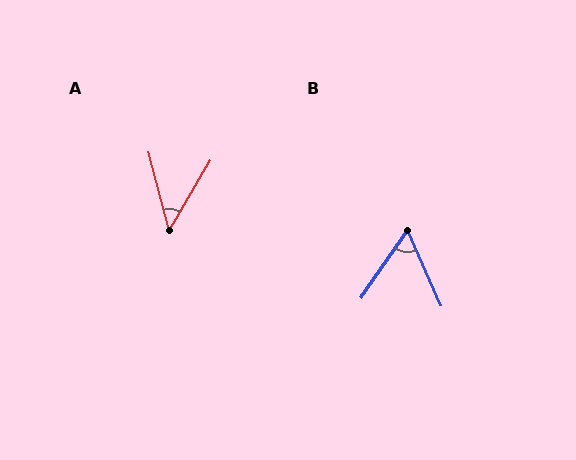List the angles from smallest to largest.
A (45°), B (59°).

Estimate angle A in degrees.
Approximately 45 degrees.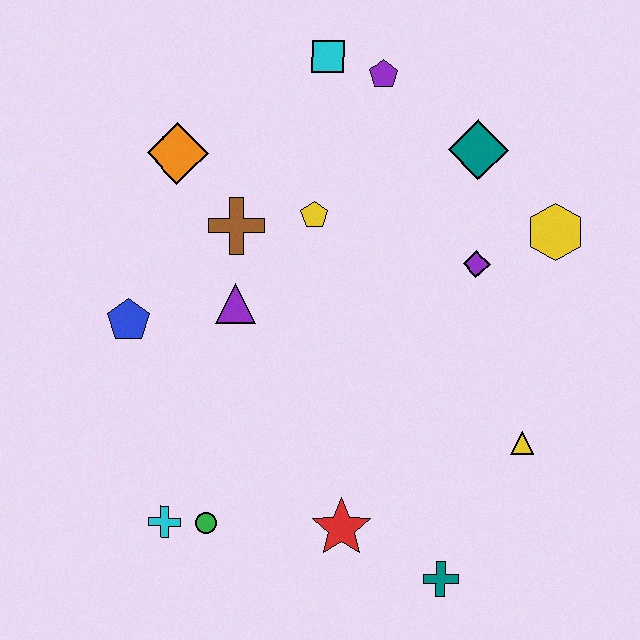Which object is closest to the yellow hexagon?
The purple diamond is closest to the yellow hexagon.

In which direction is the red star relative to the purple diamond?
The red star is below the purple diamond.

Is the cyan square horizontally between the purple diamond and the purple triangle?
Yes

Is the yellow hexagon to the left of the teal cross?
No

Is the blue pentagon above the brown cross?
No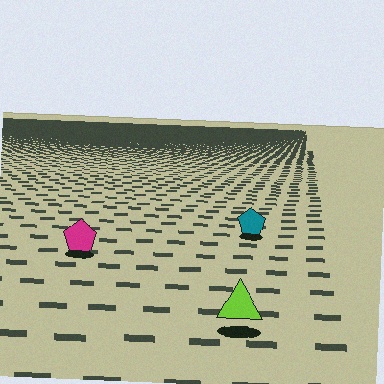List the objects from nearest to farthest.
From nearest to farthest: the lime triangle, the magenta pentagon, the teal pentagon.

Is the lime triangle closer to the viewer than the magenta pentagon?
Yes. The lime triangle is closer — you can tell from the texture gradient: the ground texture is coarser near it.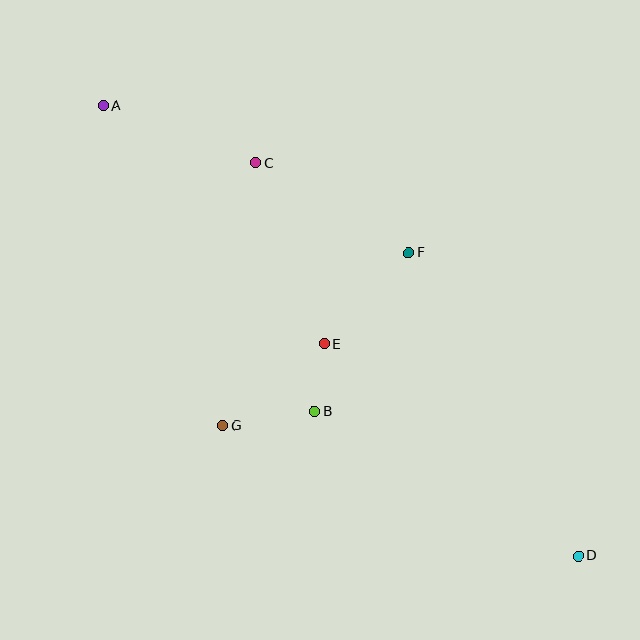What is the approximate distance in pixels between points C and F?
The distance between C and F is approximately 177 pixels.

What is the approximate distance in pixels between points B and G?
The distance between B and G is approximately 93 pixels.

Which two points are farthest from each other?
Points A and D are farthest from each other.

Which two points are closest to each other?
Points B and E are closest to each other.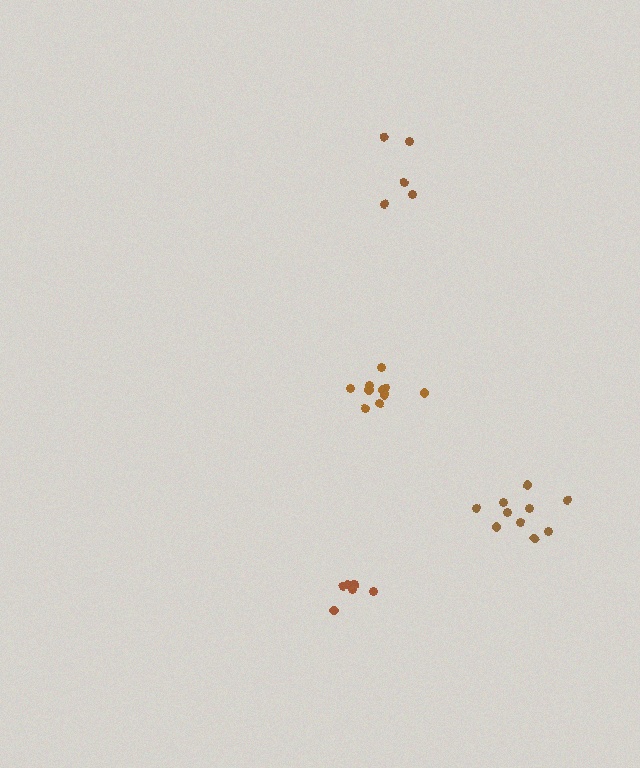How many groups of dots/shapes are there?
There are 4 groups.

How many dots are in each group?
Group 1: 5 dots, Group 2: 10 dots, Group 3: 7 dots, Group 4: 10 dots (32 total).